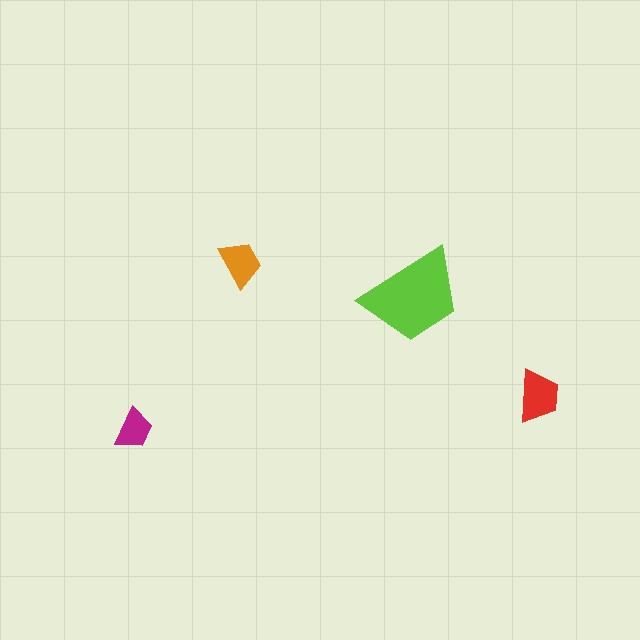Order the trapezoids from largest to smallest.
the lime one, the red one, the orange one, the magenta one.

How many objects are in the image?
There are 4 objects in the image.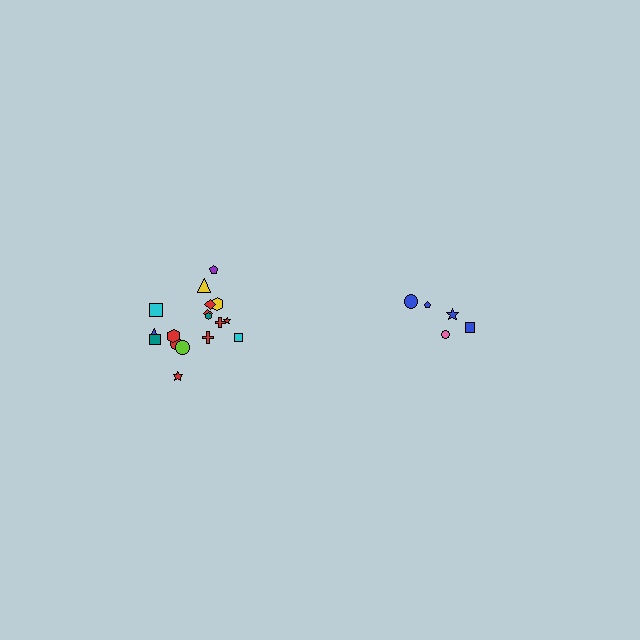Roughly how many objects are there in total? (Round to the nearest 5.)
Roughly 25 objects in total.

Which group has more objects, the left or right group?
The left group.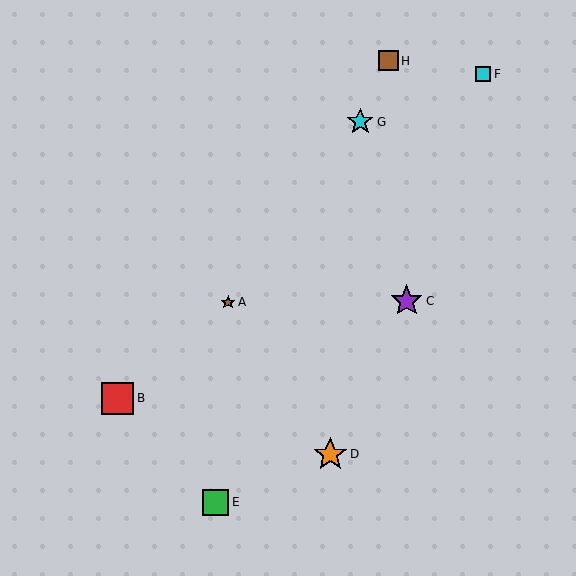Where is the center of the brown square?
The center of the brown square is at (388, 61).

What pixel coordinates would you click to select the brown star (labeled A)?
Click at (228, 302) to select the brown star A.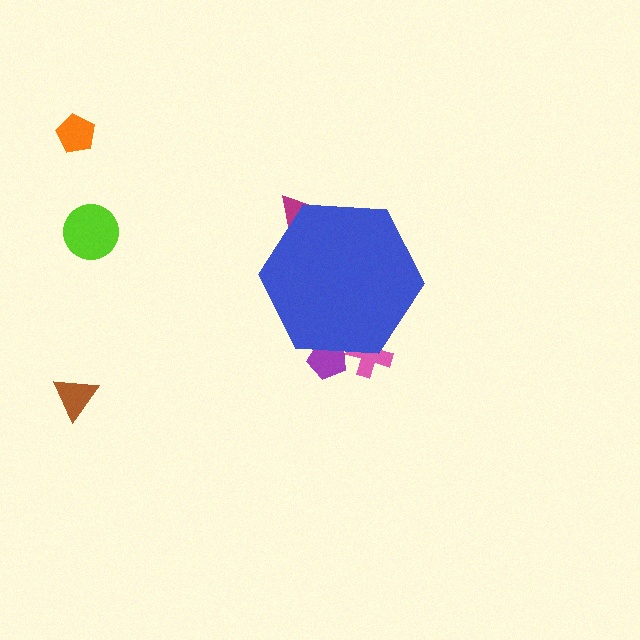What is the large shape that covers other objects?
A blue hexagon.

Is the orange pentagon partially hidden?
No, the orange pentagon is fully visible.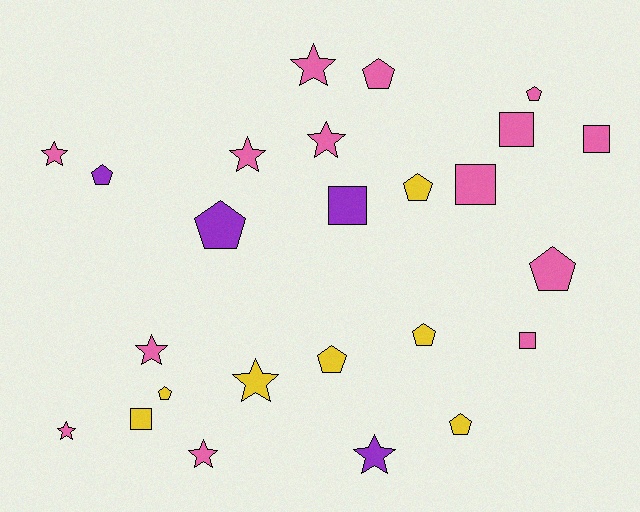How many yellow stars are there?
There is 1 yellow star.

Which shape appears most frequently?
Pentagon, with 10 objects.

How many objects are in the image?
There are 25 objects.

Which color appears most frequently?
Pink, with 14 objects.